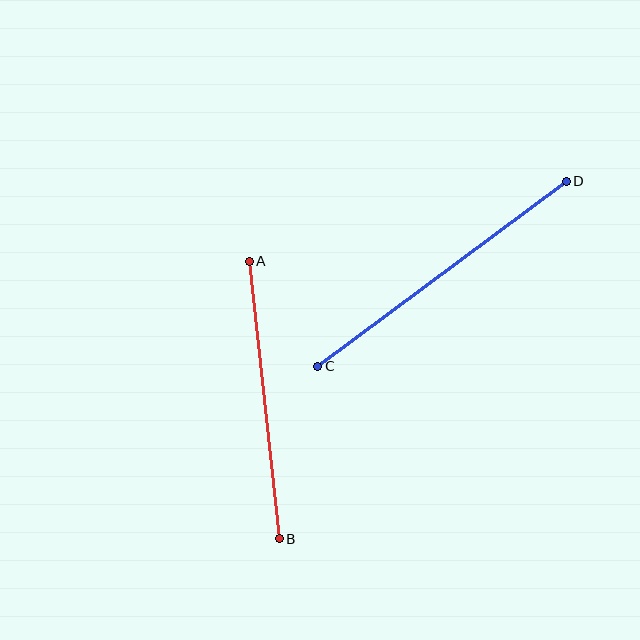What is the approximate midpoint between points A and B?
The midpoint is at approximately (264, 400) pixels.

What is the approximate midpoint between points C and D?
The midpoint is at approximately (442, 274) pixels.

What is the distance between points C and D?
The distance is approximately 310 pixels.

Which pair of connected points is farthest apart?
Points C and D are farthest apart.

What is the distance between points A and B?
The distance is approximately 279 pixels.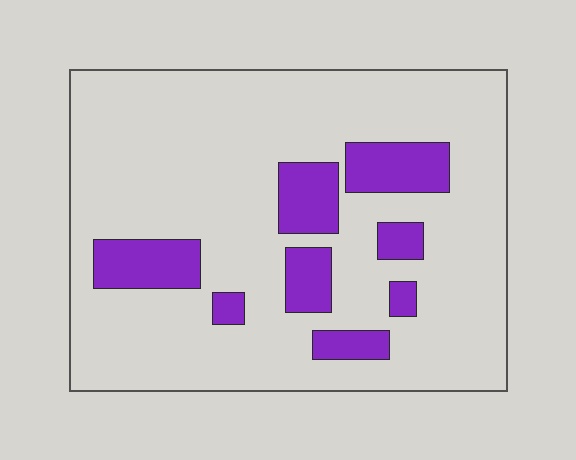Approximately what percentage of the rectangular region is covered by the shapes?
Approximately 15%.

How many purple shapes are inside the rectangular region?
8.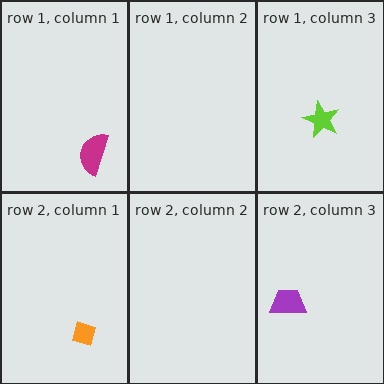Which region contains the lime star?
The row 1, column 3 region.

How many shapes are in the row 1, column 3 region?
1.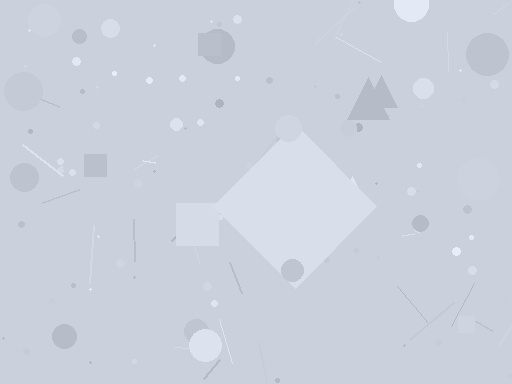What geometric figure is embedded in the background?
A diamond is embedded in the background.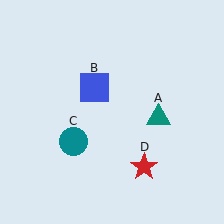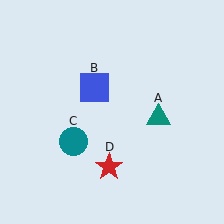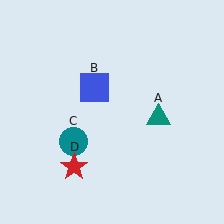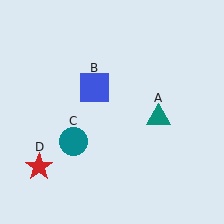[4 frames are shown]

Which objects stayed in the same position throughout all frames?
Teal triangle (object A) and blue square (object B) and teal circle (object C) remained stationary.